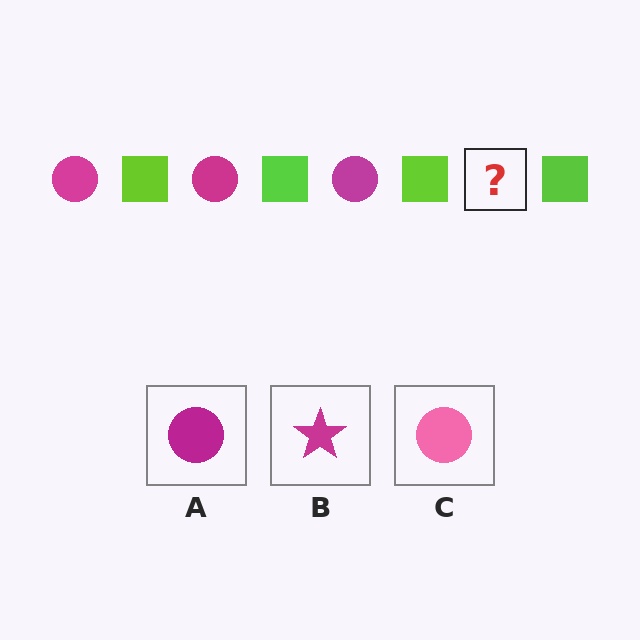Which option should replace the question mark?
Option A.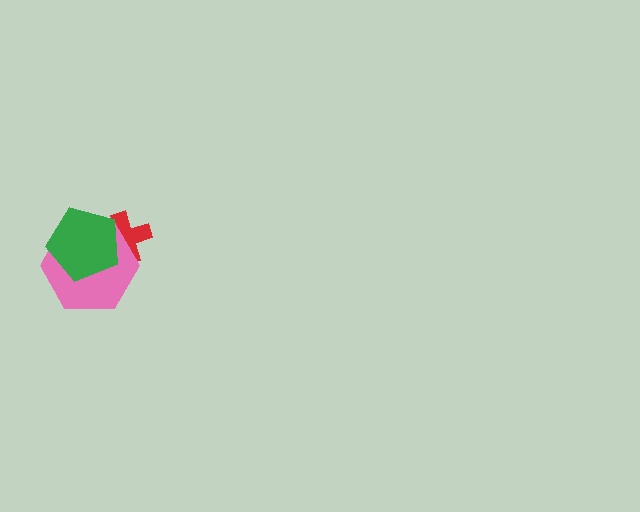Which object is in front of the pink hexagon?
The green pentagon is in front of the pink hexagon.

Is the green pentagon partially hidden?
No, no other shape covers it.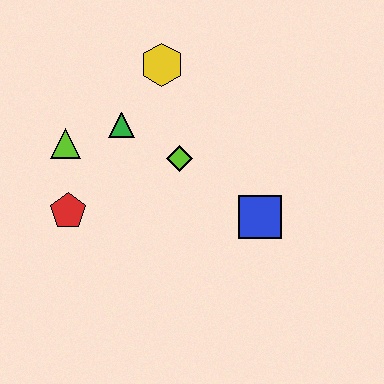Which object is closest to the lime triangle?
The green triangle is closest to the lime triangle.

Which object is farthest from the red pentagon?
The blue square is farthest from the red pentagon.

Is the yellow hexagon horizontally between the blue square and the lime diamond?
No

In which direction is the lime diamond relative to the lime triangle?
The lime diamond is to the right of the lime triangle.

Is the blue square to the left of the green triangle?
No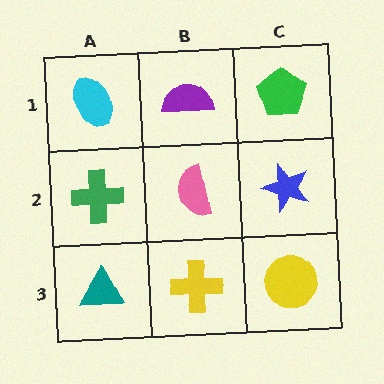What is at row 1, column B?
A purple semicircle.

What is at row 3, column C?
A yellow circle.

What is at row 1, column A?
A cyan ellipse.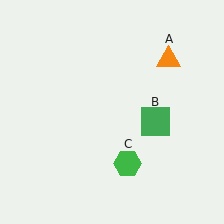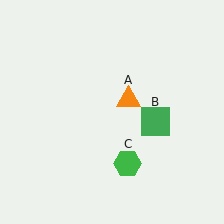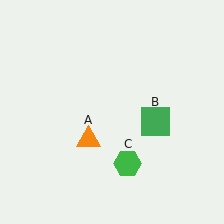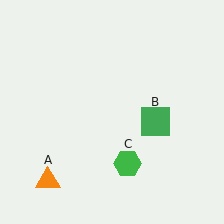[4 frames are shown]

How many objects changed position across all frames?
1 object changed position: orange triangle (object A).